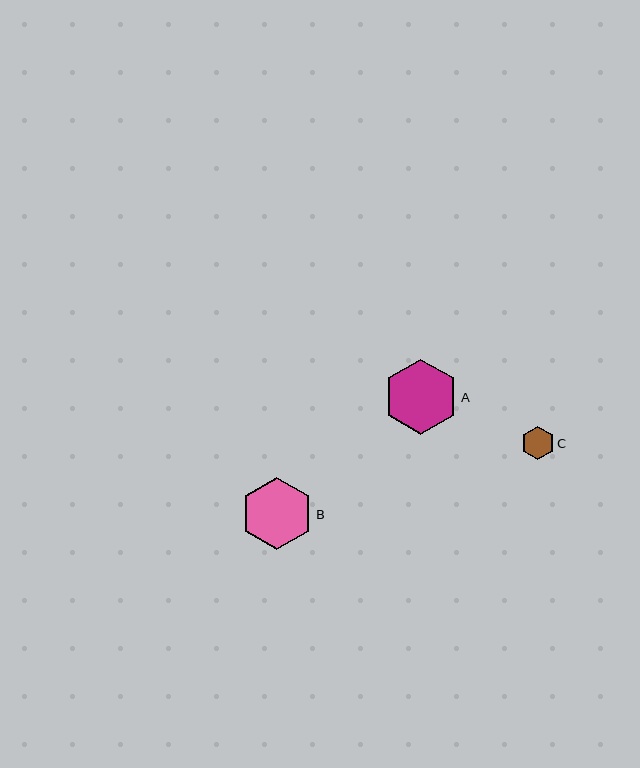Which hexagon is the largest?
Hexagon A is the largest with a size of approximately 75 pixels.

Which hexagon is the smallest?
Hexagon C is the smallest with a size of approximately 33 pixels.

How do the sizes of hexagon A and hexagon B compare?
Hexagon A and hexagon B are approximately the same size.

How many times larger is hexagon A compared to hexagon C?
Hexagon A is approximately 2.3 times the size of hexagon C.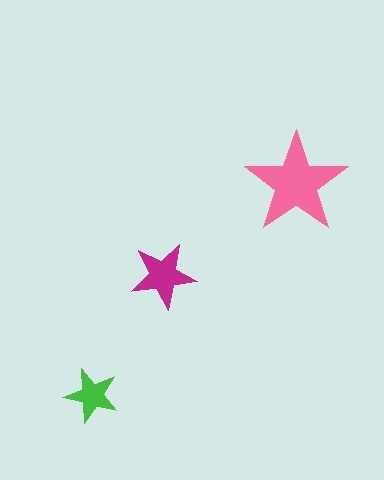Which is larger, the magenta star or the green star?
The magenta one.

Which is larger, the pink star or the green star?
The pink one.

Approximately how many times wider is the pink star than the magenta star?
About 1.5 times wider.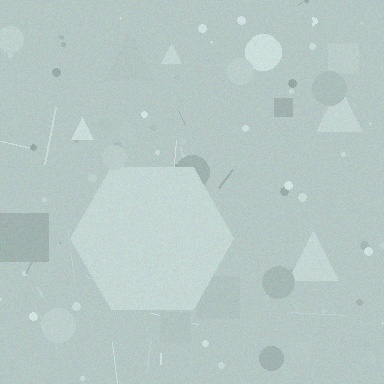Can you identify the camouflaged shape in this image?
The camouflaged shape is a hexagon.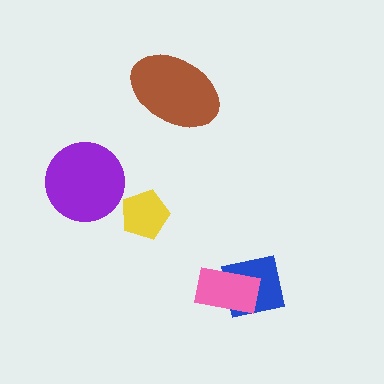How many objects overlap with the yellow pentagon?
0 objects overlap with the yellow pentagon.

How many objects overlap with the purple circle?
0 objects overlap with the purple circle.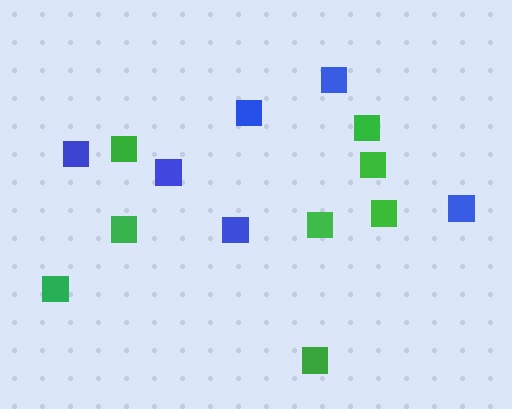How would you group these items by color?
There are 2 groups: one group of green squares (8) and one group of blue squares (6).